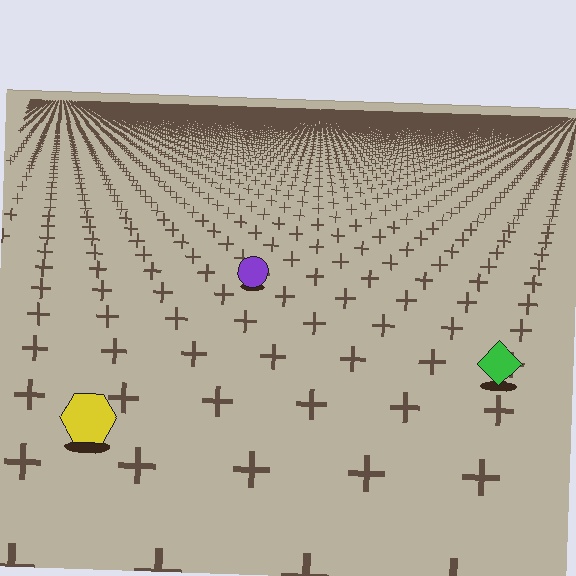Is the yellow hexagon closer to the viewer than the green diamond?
Yes. The yellow hexagon is closer — you can tell from the texture gradient: the ground texture is coarser near it.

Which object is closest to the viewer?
The yellow hexagon is closest. The texture marks near it are larger and more spread out.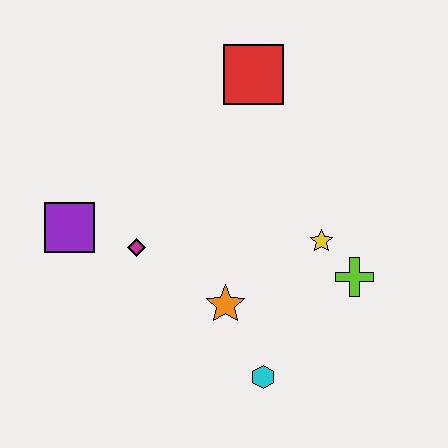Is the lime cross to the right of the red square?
Yes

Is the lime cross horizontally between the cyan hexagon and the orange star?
No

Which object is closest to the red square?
The yellow star is closest to the red square.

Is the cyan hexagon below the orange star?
Yes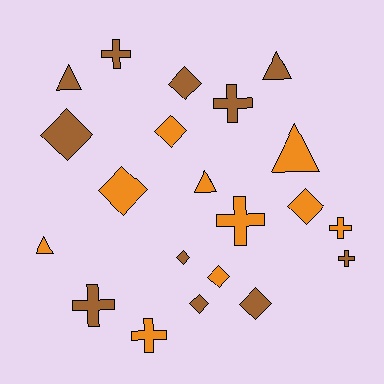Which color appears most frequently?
Brown, with 11 objects.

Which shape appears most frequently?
Diamond, with 9 objects.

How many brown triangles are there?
There are 2 brown triangles.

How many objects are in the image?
There are 21 objects.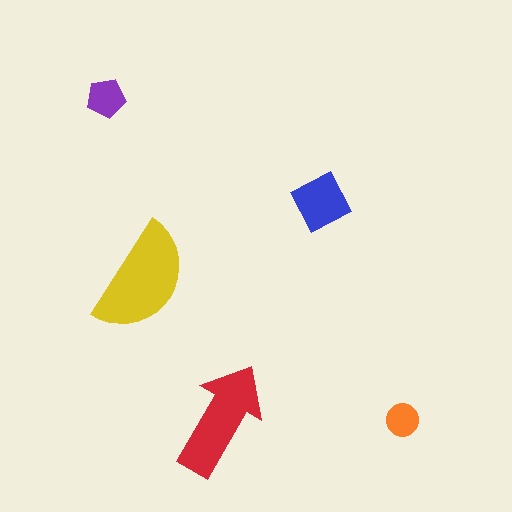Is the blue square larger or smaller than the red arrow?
Smaller.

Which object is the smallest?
The orange circle.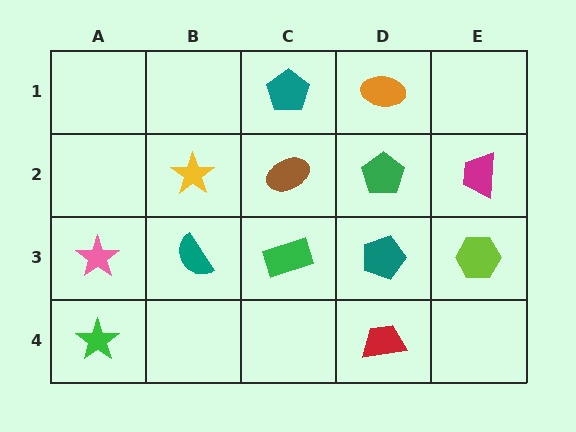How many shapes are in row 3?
5 shapes.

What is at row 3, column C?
A green rectangle.